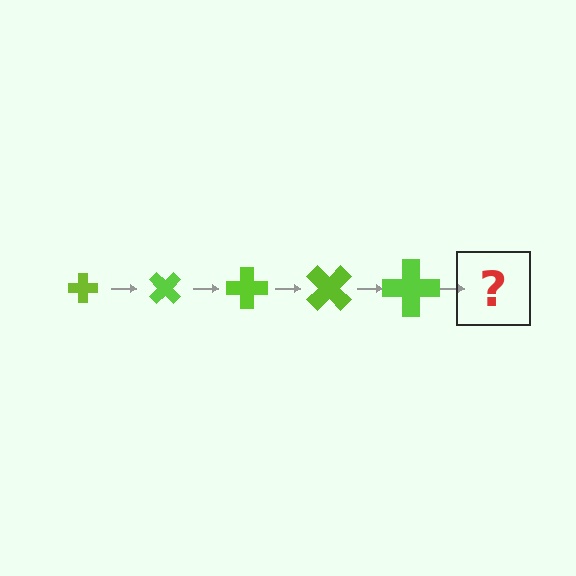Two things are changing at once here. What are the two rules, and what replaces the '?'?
The two rules are that the cross grows larger each step and it rotates 45 degrees each step. The '?' should be a cross, larger than the previous one and rotated 225 degrees from the start.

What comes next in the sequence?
The next element should be a cross, larger than the previous one and rotated 225 degrees from the start.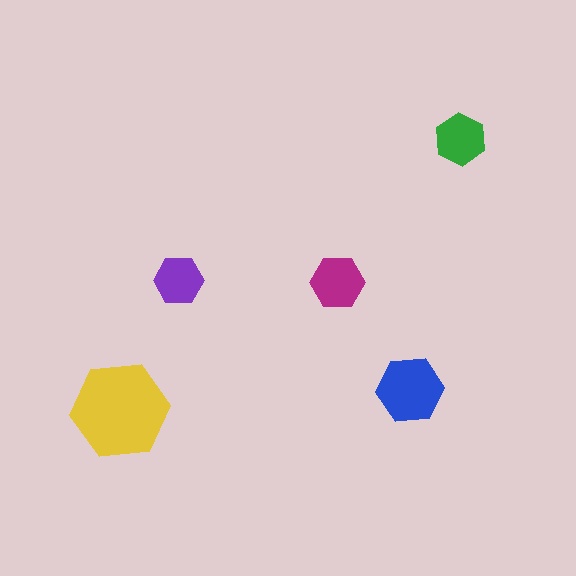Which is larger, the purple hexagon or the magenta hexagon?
The magenta one.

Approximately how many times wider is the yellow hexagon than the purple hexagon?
About 2 times wider.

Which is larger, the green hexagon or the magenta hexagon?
The magenta one.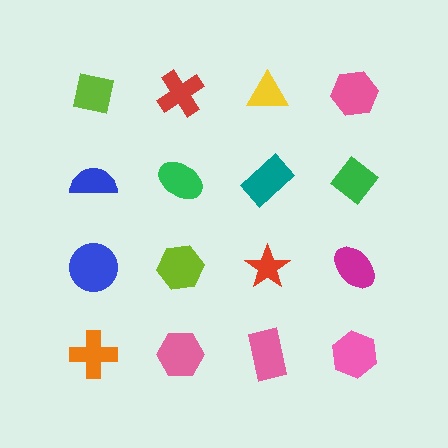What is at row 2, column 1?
A blue semicircle.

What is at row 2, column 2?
A green ellipse.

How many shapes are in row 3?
4 shapes.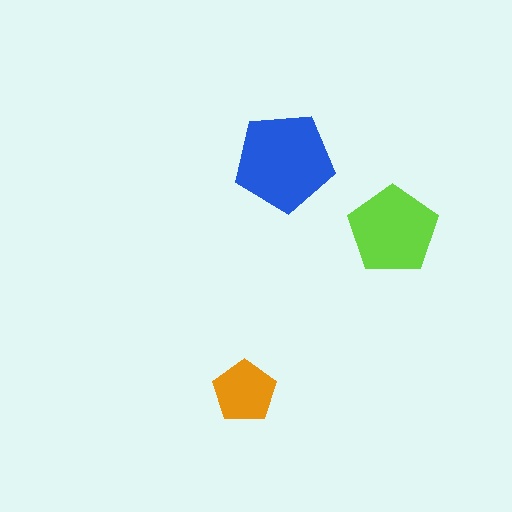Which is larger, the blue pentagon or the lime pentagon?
The blue one.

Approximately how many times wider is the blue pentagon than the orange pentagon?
About 1.5 times wider.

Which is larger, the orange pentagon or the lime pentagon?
The lime one.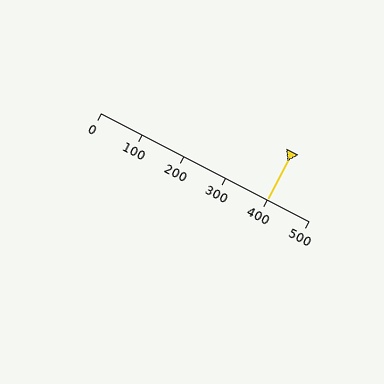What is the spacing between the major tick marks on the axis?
The major ticks are spaced 100 apart.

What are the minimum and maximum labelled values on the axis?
The axis runs from 0 to 500.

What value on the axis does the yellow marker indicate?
The marker indicates approximately 400.